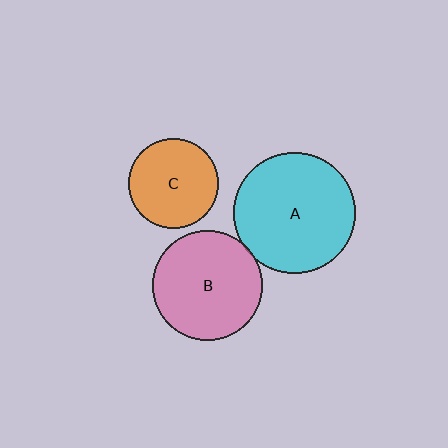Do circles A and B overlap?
Yes.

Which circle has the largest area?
Circle A (cyan).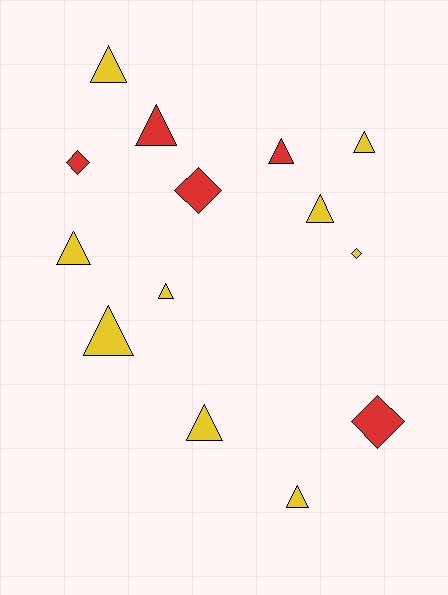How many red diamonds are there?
There are 3 red diamonds.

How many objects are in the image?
There are 14 objects.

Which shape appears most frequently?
Triangle, with 10 objects.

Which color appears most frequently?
Yellow, with 9 objects.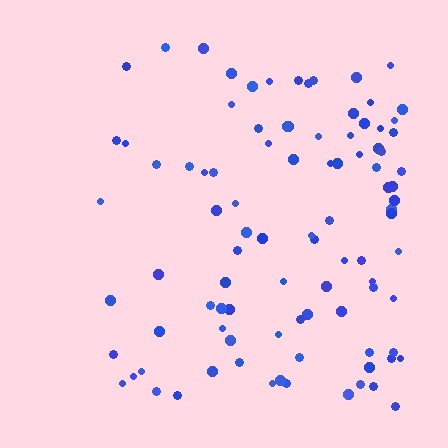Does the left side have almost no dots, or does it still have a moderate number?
Still a moderate number, just noticeably fewer than the right.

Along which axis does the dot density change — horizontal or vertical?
Horizontal.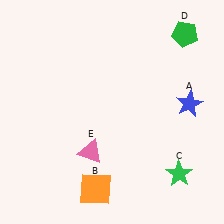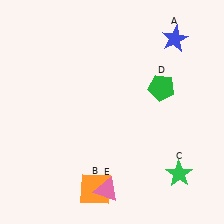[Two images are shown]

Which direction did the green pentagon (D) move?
The green pentagon (D) moved down.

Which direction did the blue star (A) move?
The blue star (A) moved up.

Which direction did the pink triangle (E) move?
The pink triangle (E) moved down.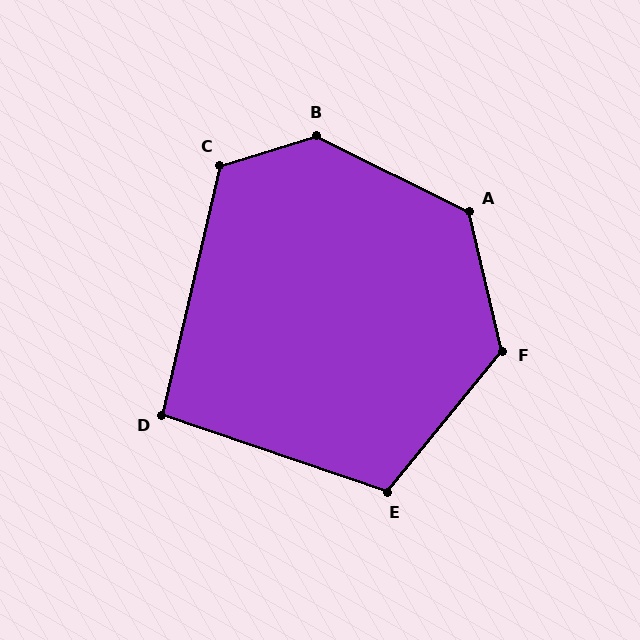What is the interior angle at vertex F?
Approximately 128 degrees (obtuse).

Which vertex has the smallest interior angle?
D, at approximately 96 degrees.